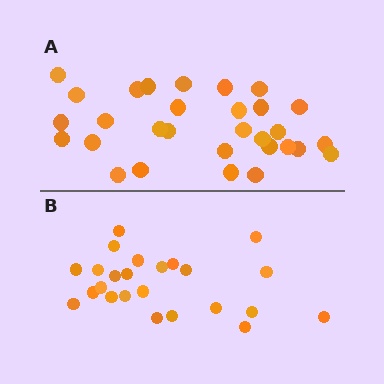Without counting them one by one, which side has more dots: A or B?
Region A (the top region) has more dots.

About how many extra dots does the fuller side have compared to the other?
Region A has about 6 more dots than region B.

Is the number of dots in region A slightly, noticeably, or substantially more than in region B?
Region A has noticeably more, but not dramatically so. The ratio is roughly 1.2 to 1.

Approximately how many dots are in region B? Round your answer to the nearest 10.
About 20 dots. (The exact count is 24, which rounds to 20.)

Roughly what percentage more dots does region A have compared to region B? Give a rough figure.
About 25% more.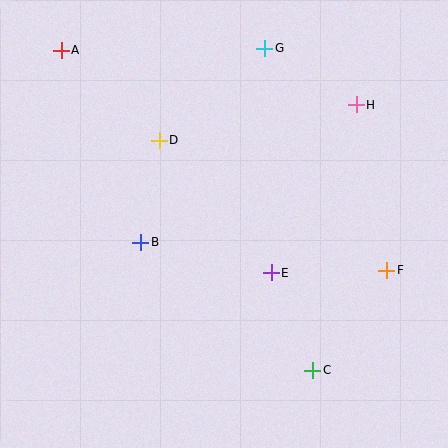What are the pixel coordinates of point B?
Point B is at (141, 242).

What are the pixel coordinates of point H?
Point H is at (356, 105).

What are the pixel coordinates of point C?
Point C is at (313, 370).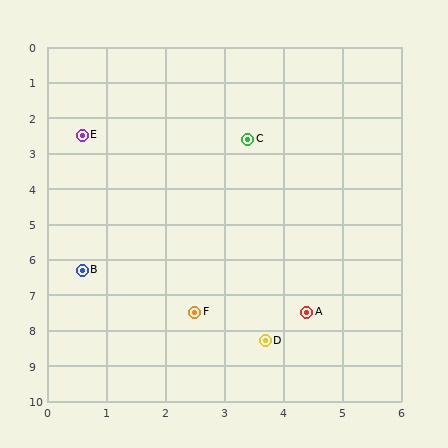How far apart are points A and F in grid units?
Points A and F are about 1.9 grid units apart.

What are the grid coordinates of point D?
Point D is at approximately (3.7, 8.3).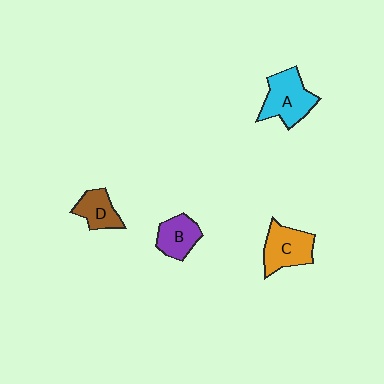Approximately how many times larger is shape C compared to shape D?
Approximately 1.4 times.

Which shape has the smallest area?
Shape D (brown).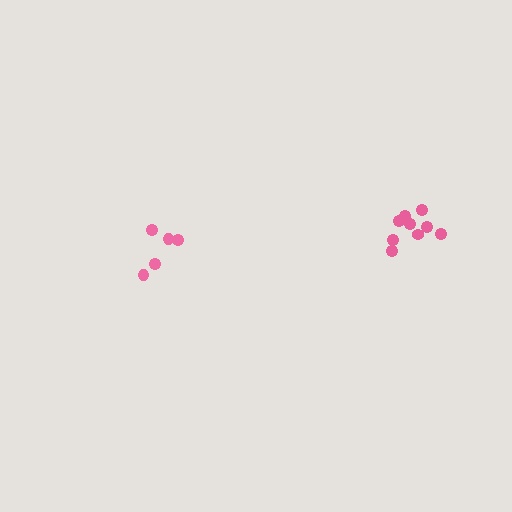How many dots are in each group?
Group 1: 5 dots, Group 2: 9 dots (14 total).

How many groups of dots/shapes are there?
There are 2 groups.